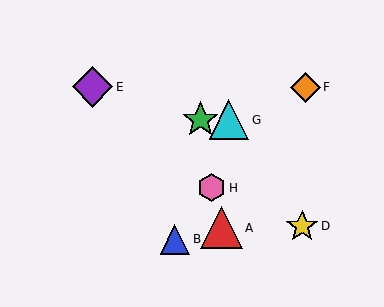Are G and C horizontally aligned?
Yes, both are at y≈120.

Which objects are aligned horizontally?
Objects C, G are aligned horizontally.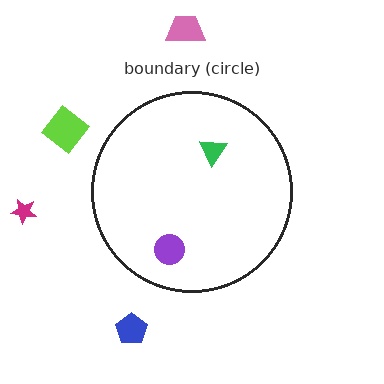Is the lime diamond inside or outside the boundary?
Outside.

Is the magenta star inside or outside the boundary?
Outside.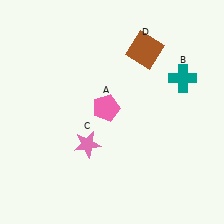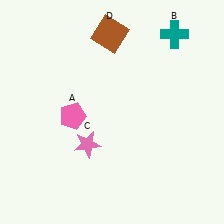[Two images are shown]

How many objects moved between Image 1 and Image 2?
3 objects moved between the two images.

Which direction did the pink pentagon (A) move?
The pink pentagon (A) moved left.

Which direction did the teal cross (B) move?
The teal cross (B) moved up.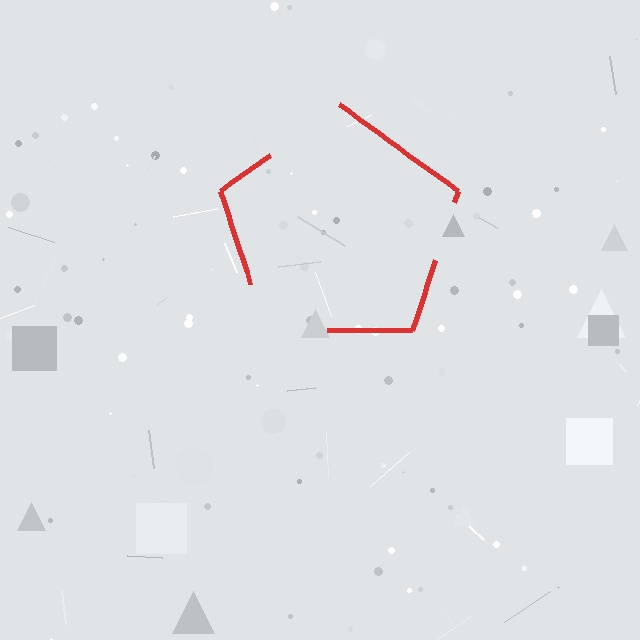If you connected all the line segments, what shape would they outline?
They would outline a pentagon.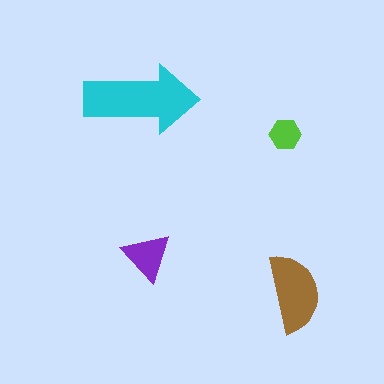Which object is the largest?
The cyan arrow.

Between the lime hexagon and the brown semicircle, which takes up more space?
The brown semicircle.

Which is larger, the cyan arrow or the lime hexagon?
The cyan arrow.